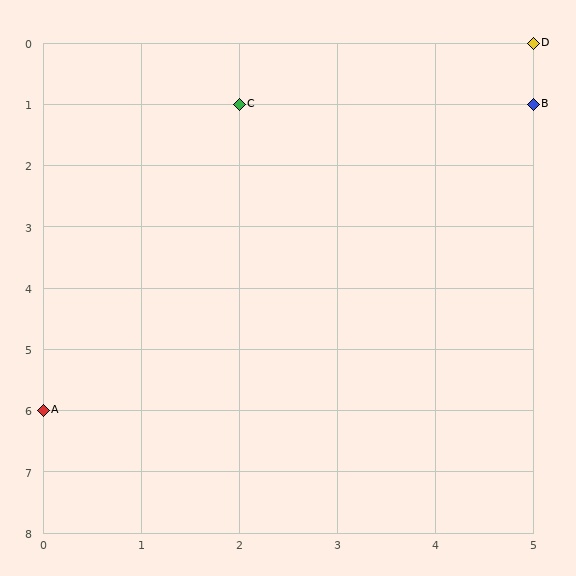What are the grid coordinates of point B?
Point B is at grid coordinates (5, 1).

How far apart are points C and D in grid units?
Points C and D are 3 columns and 1 row apart (about 3.2 grid units diagonally).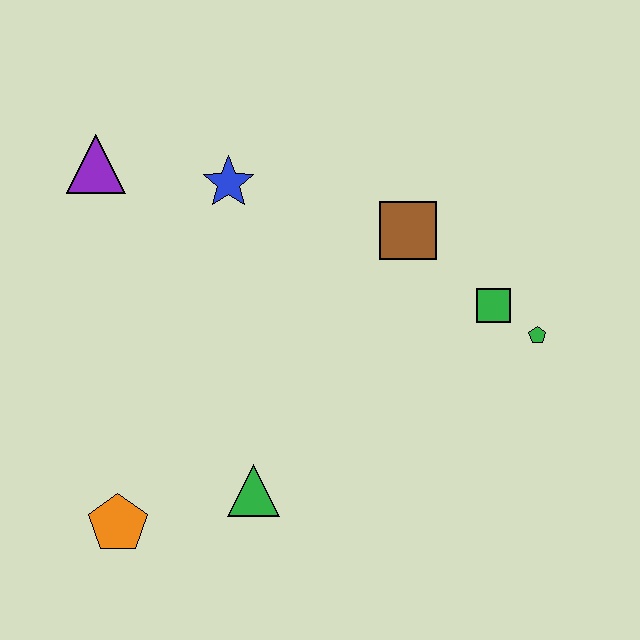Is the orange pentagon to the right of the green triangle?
No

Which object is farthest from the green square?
The orange pentagon is farthest from the green square.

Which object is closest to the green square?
The green pentagon is closest to the green square.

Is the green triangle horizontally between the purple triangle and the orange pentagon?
No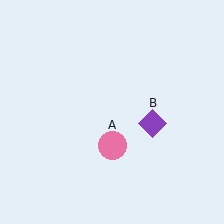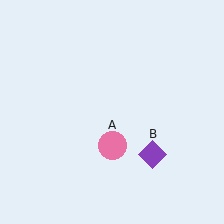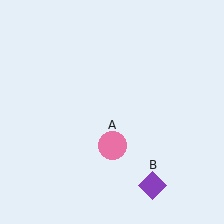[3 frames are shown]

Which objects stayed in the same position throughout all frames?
Pink circle (object A) remained stationary.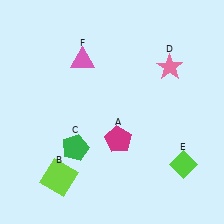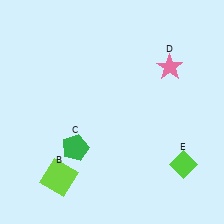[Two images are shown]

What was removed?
The pink triangle (F), the magenta pentagon (A) were removed in Image 2.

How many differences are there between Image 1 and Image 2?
There are 2 differences between the two images.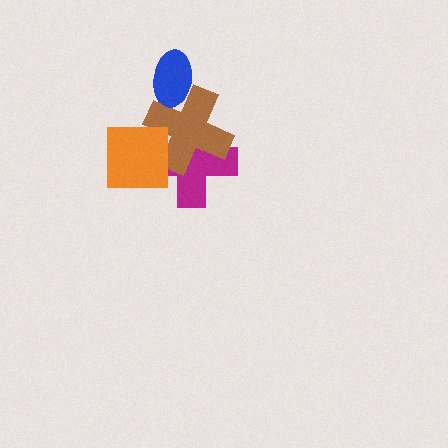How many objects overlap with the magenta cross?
2 objects overlap with the magenta cross.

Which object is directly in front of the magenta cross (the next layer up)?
The brown cross is directly in front of the magenta cross.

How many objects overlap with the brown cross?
3 objects overlap with the brown cross.